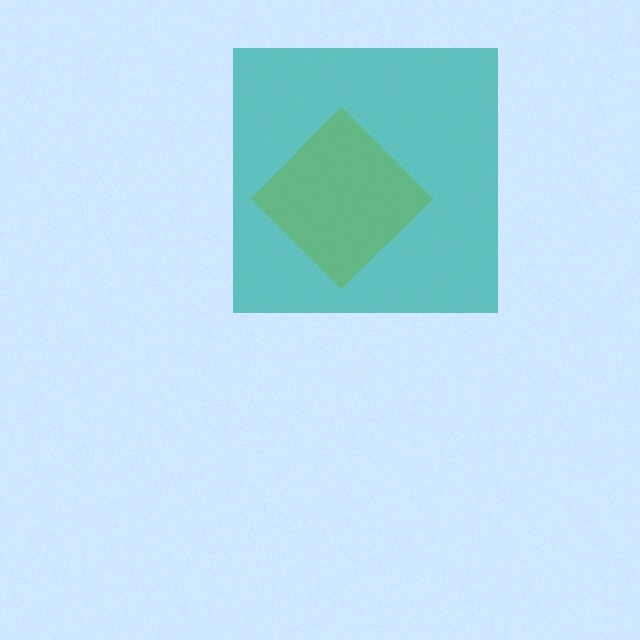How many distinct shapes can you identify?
There are 2 distinct shapes: a yellow diamond, a teal square.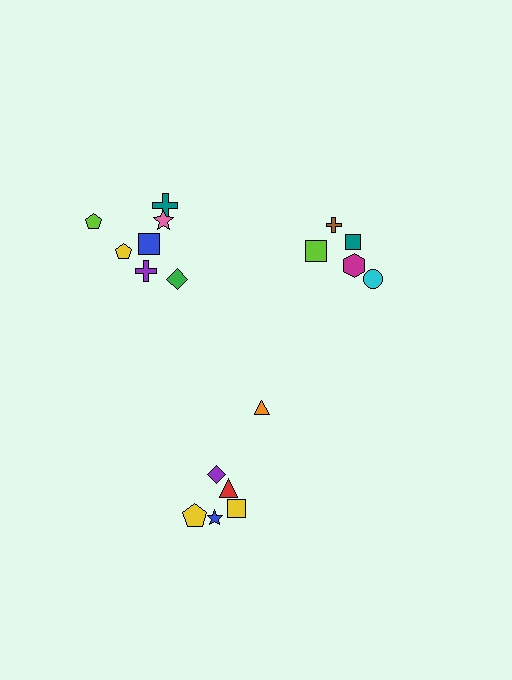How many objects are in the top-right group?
There are 5 objects.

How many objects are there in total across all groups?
There are 18 objects.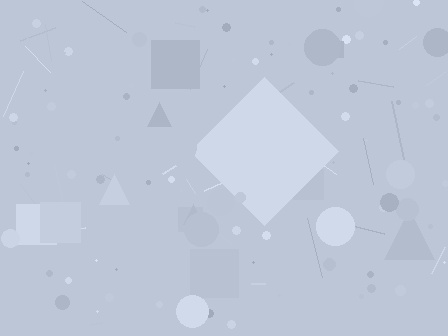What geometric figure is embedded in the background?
A diamond is embedded in the background.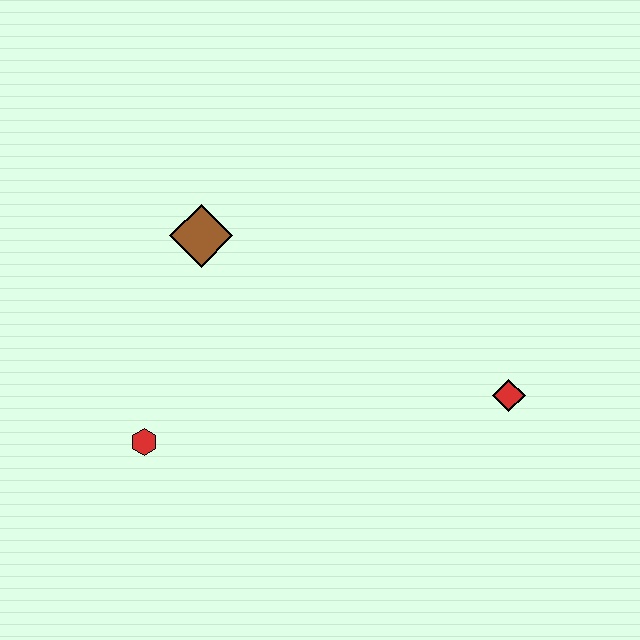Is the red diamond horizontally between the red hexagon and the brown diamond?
No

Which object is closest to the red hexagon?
The brown diamond is closest to the red hexagon.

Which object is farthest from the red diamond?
The red hexagon is farthest from the red diamond.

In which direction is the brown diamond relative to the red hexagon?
The brown diamond is above the red hexagon.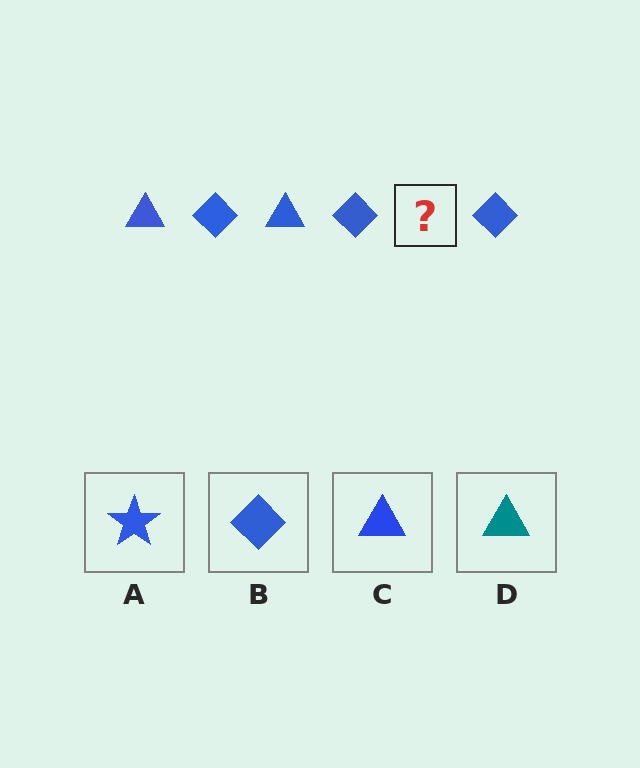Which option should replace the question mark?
Option C.